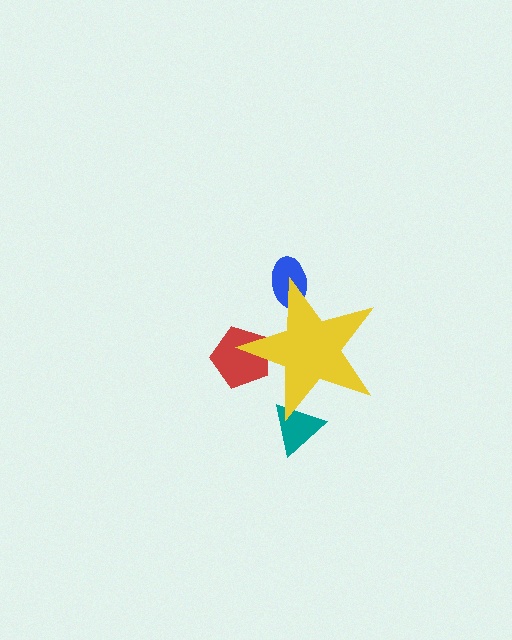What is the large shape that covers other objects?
A yellow star.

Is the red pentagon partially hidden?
Yes, the red pentagon is partially hidden behind the yellow star.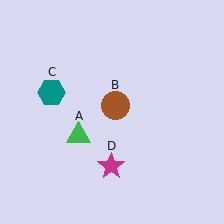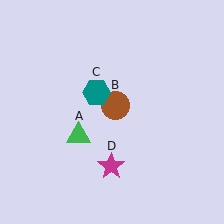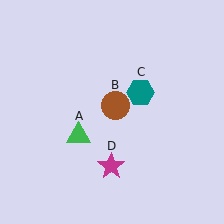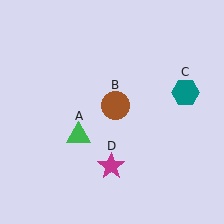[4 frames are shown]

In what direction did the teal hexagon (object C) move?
The teal hexagon (object C) moved right.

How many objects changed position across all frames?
1 object changed position: teal hexagon (object C).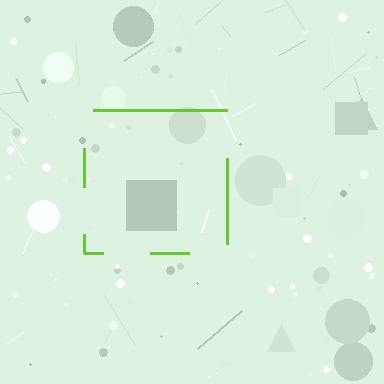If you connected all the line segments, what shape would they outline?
They would outline a square.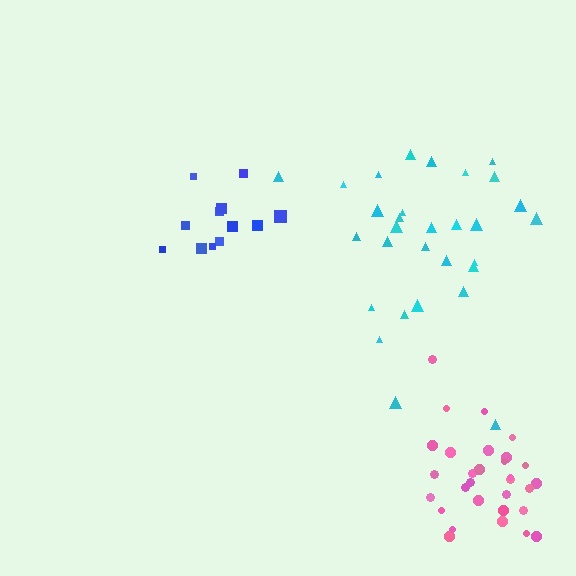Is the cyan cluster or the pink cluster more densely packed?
Pink.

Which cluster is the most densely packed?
Pink.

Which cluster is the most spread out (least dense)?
Blue.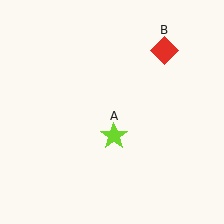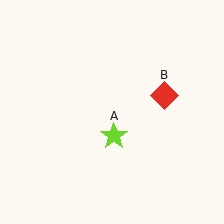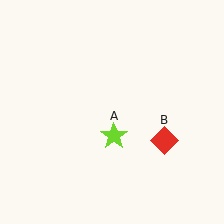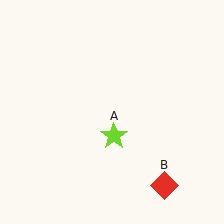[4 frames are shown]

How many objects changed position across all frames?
1 object changed position: red diamond (object B).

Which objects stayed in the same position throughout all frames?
Lime star (object A) remained stationary.